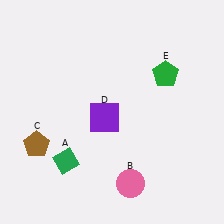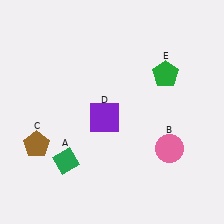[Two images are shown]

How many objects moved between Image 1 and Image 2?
1 object moved between the two images.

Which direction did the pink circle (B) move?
The pink circle (B) moved right.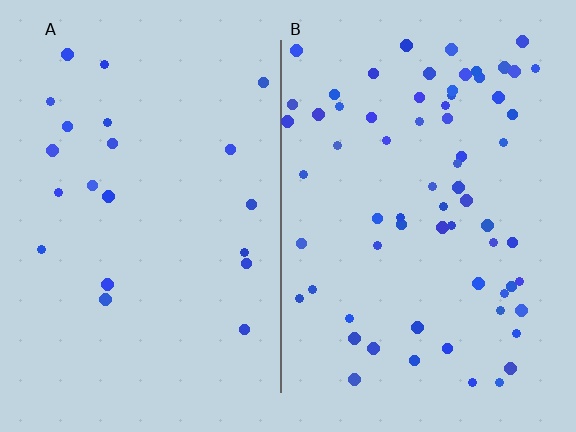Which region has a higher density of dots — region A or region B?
B (the right).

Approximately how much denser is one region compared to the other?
Approximately 3.2× — region B over region A.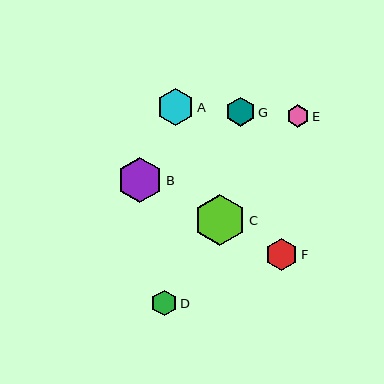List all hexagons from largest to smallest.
From largest to smallest: C, B, A, F, G, D, E.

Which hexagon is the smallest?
Hexagon E is the smallest with a size of approximately 22 pixels.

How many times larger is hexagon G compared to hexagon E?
Hexagon G is approximately 1.3 times the size of hexagon E.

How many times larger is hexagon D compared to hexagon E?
Hexagon D is approximately 1.1 times the size of hexagon E.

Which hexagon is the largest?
Hexagon C is the largest with a size of approximately 52 pixels.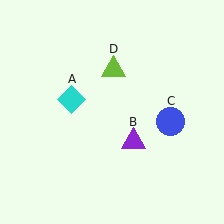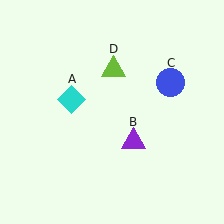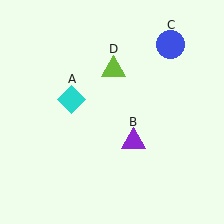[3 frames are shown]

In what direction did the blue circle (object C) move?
The blue circle (object C) moved up.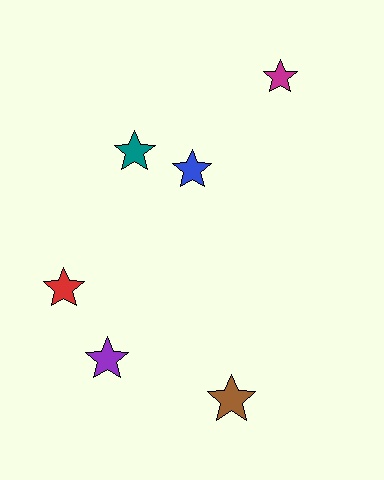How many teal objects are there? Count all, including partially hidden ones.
There is 1 teal object.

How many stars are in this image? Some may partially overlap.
There are 6 stars.